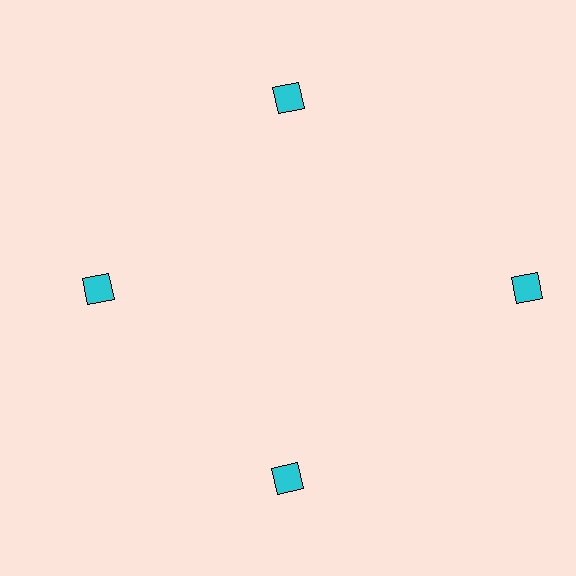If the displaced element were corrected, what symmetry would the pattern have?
It would have 4-fold rotational symmetry — the pattern would map onto itself every 90 degrees.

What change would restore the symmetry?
The symmetry would be restored by moving it inward, back onto the ring so that all 4 diamonds sit at equal angles and equal distance from the center.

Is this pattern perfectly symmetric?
No. The 4 cyan diamonds are arranged in a ring, but one element near the 3 o'clock position is pushed outward from the center, breaking the 4-fold rotational symmetry.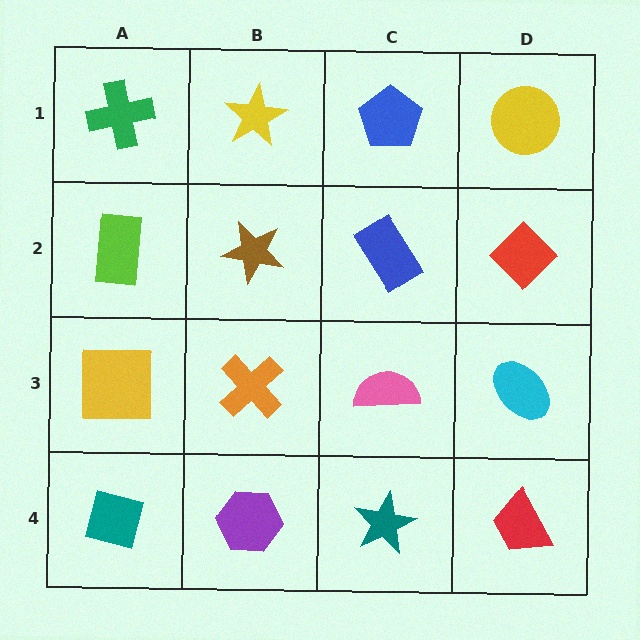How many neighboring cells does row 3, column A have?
3.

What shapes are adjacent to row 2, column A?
A green cross (row 1, column A), a yellow square (row 3, column A), a brown star (row 2, column B).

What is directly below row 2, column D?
A cyan ellipse.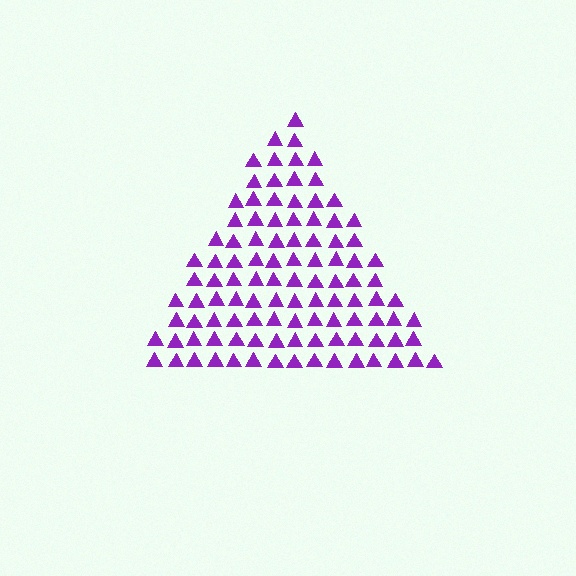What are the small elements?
The small elements are triangles.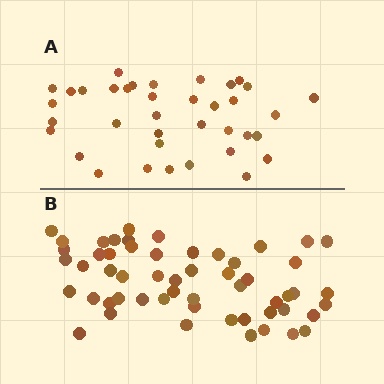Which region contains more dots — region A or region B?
Region B (the bottom region) has more dots.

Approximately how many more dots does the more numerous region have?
Region B has approximately 20 more dots than region A.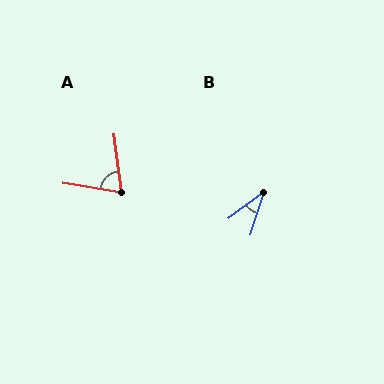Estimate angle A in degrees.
Approximately 73 degrees.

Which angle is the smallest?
B, at approximately 35 degrees.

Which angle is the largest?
A, at approximately 73 degrees.